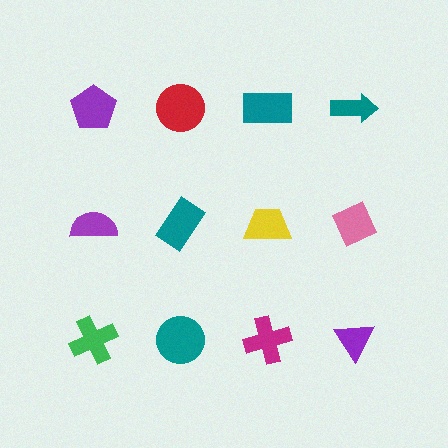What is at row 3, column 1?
A green cross.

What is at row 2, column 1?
A purple semicircle.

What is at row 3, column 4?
A purple triangle.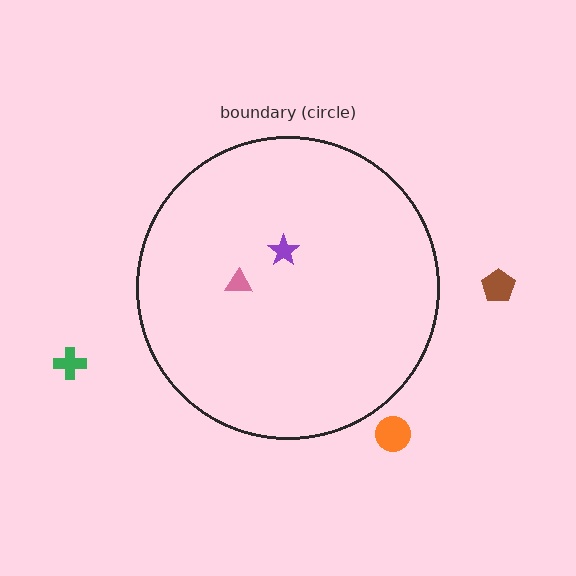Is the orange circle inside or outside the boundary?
Outside.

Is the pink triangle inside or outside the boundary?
Inside.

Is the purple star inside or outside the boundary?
Inside.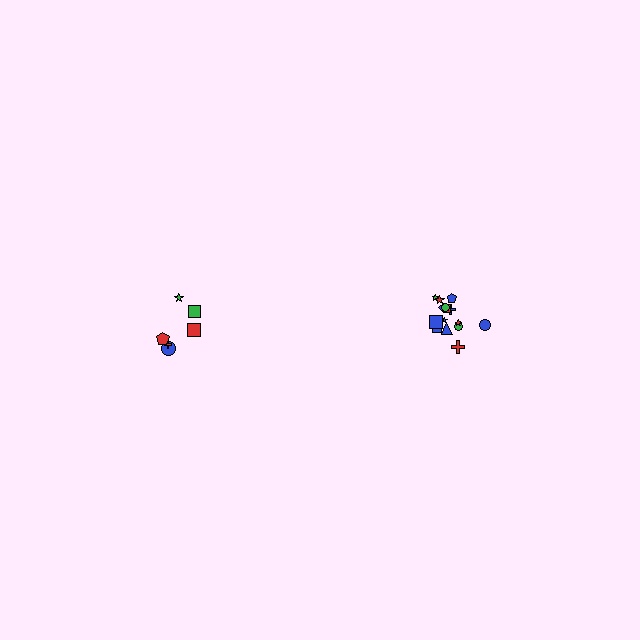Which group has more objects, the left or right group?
The right group.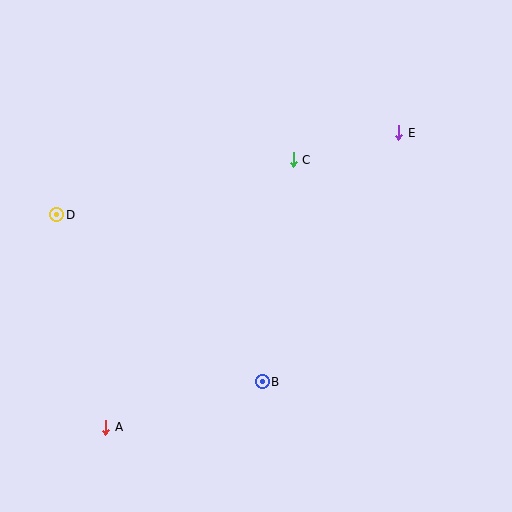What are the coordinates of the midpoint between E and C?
The midpoint between E and C is at (346, 146).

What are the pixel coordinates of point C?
Point C is at (293, 160).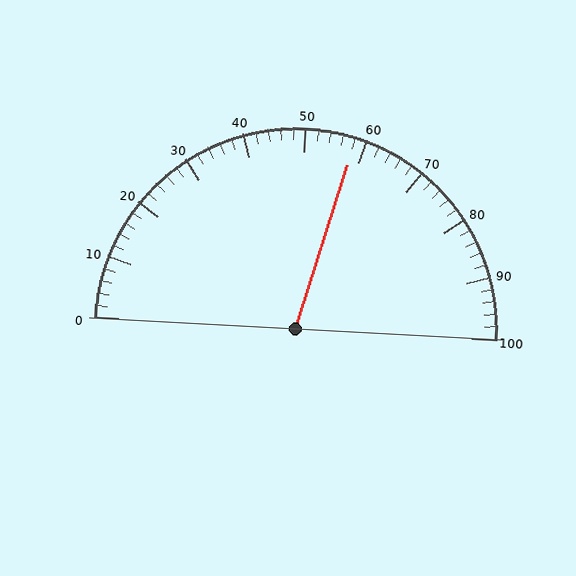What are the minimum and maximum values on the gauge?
The gauge ranges from 0 to 100.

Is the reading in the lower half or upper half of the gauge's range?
The reading is in the upper half of the range (0 to 100).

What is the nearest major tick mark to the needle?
The nearest major tick mark is 60.